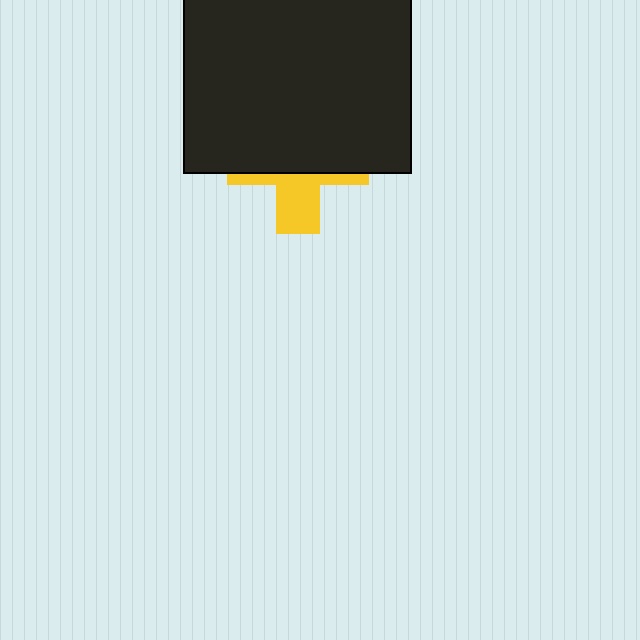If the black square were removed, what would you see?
You would see the complete yellow cross.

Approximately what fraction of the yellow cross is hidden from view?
Roughly 64% of the yellow cross is hidden behind the black square.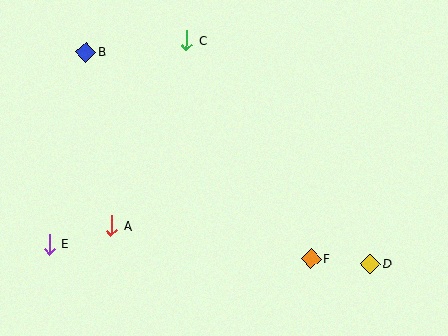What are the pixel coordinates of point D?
Point D is at (370, 264).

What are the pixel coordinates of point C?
Point C is at (186, 40).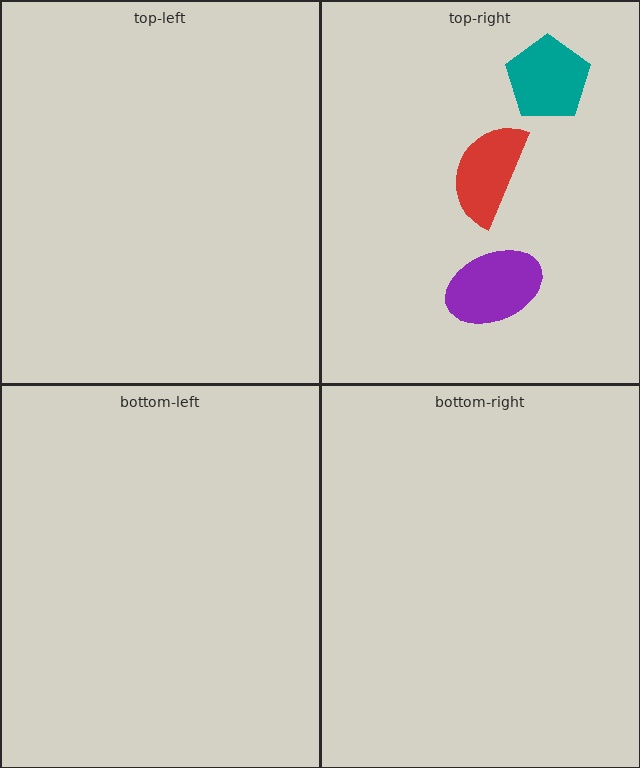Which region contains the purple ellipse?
The top-right region.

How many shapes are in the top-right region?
3.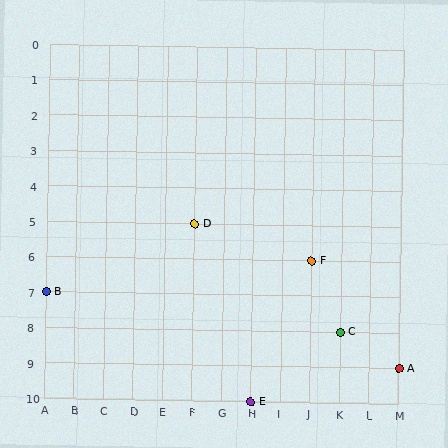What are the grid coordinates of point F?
Point F is at grid coordinates (J, 6).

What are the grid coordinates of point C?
Point C is at grid coordinates (K, 8).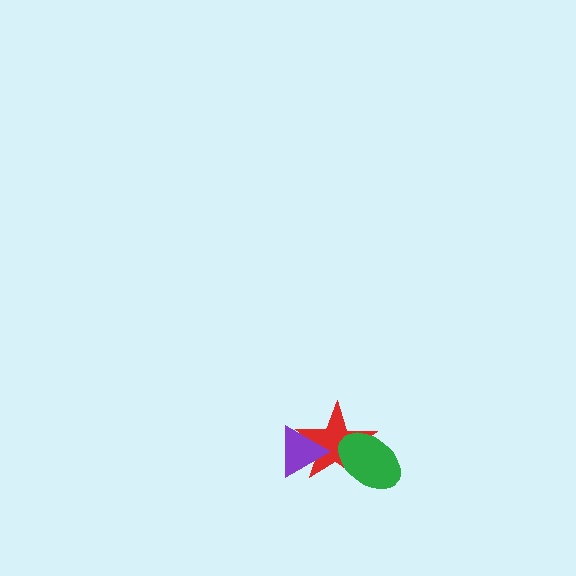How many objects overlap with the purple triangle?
1 object overlaps with the purple triangle.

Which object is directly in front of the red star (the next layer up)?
The purple triangle is directly in front of the red star.